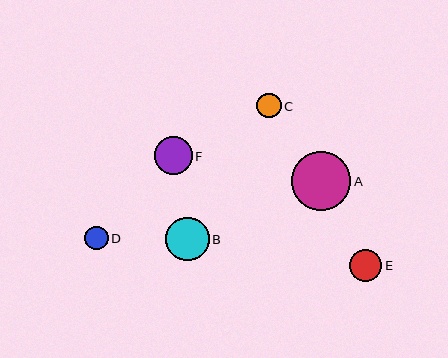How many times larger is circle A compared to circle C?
Circle A is approximately 2.4 times the size of circle C.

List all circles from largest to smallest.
From largest to smallest: A, B, F, E, C, D.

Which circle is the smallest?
Circle D is the smallest with a size of approximately 23 pixels.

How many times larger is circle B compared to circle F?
Circle B is approximately 1.2 times the size of circle F.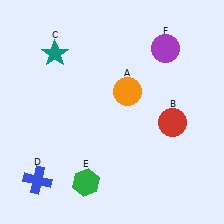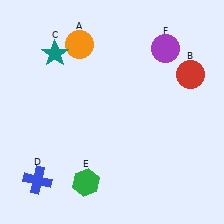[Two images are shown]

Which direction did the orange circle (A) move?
The orange circle (A) moved left.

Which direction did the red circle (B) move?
The red circle (B) moved up.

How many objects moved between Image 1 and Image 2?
2 objects moved between the two images.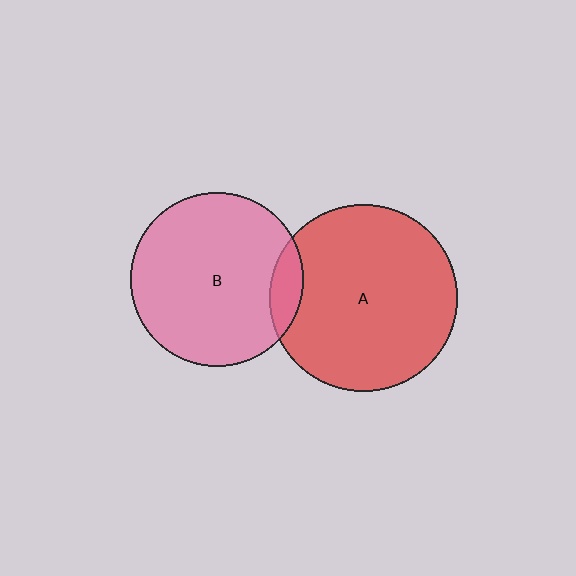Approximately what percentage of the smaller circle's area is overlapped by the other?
Approximately 10%.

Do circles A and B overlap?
Yes.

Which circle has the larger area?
Circle A (red).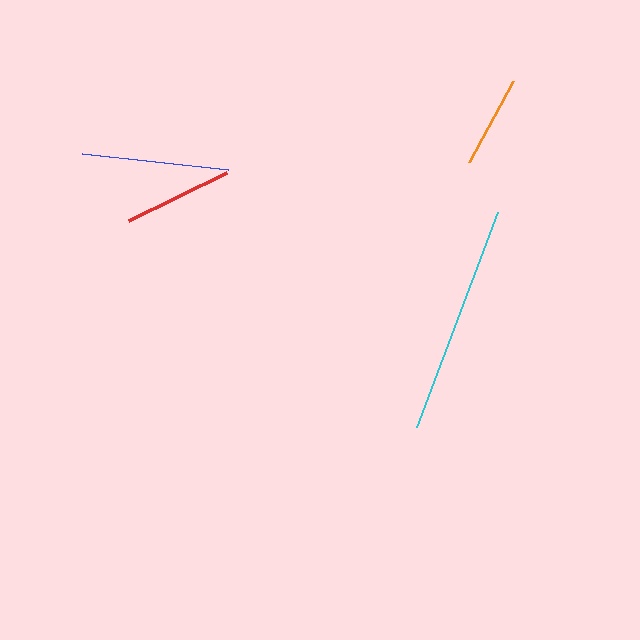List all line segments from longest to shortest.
From longest to shortest: cyan, blue, red, orange.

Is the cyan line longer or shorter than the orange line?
The cyan line is longer than the orange line.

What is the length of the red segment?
The red segment is approximately 109 pixels long.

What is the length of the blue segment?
The blue segment is approximately 147 pixels long.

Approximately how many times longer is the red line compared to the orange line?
The red line is approximately 1.2 times the length of the orange line.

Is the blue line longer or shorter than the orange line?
The blue line is longer than the orange line.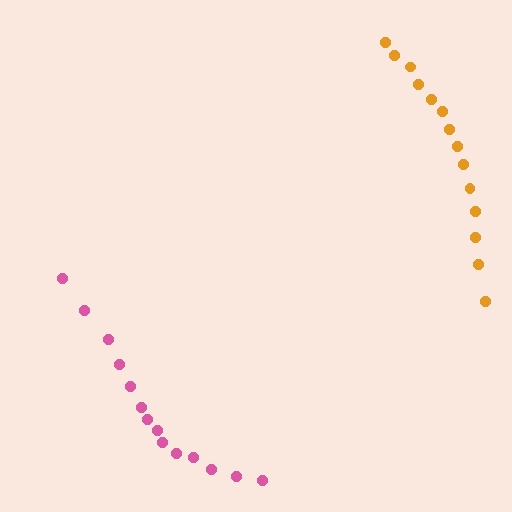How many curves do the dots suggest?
There are 2 distinct paths.